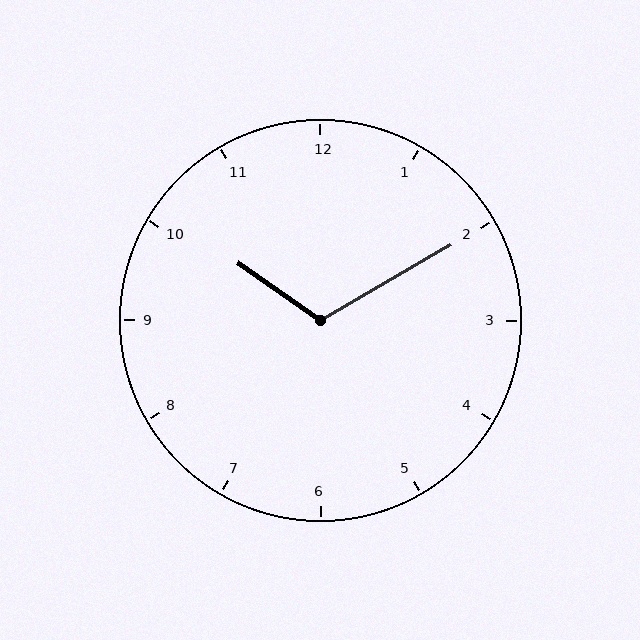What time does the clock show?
10:10.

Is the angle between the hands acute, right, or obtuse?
It is obtuse.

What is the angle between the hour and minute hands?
Approximately 115 degrees.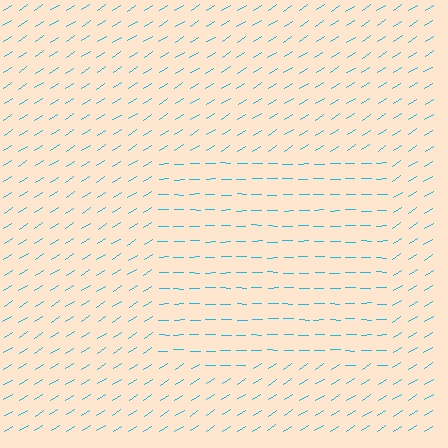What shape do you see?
I see a rectangle.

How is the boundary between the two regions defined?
The boundary is defined purely by a change in line orientation (approximately 32 degrees difference). All lines are the same color and thickness.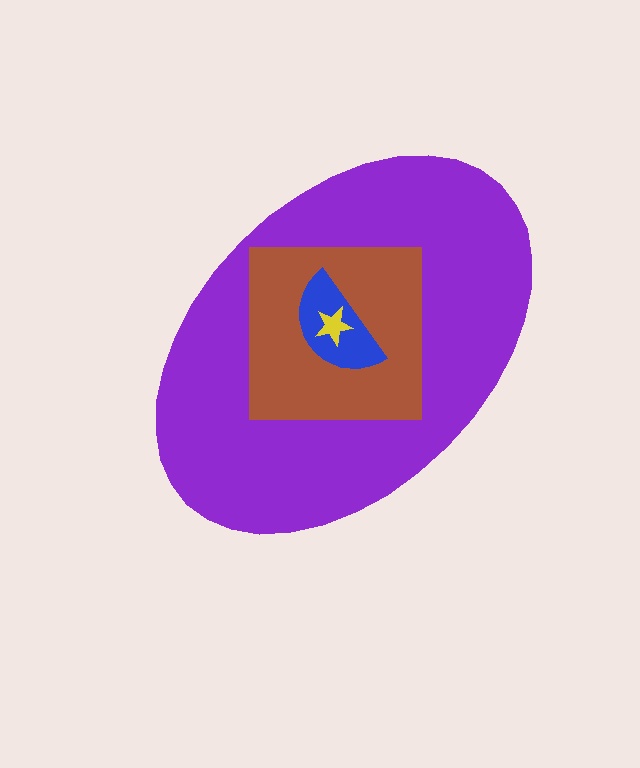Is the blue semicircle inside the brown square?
Yes.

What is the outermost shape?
The purple ellipse.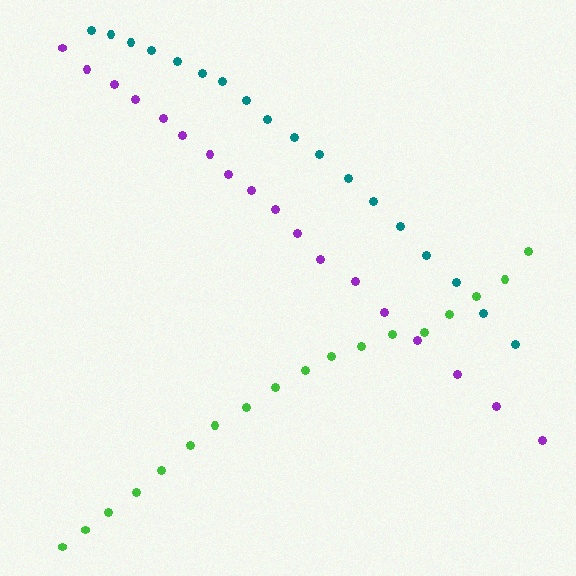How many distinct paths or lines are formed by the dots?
There are 3 distinct paths.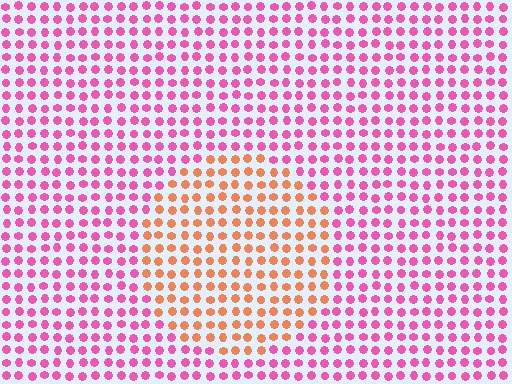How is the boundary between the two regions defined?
The boundary is defined purely by a slight shift in hue (about 54 degrees). Spacing, size, and orientation are identical on both sides.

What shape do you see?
I see a circle.